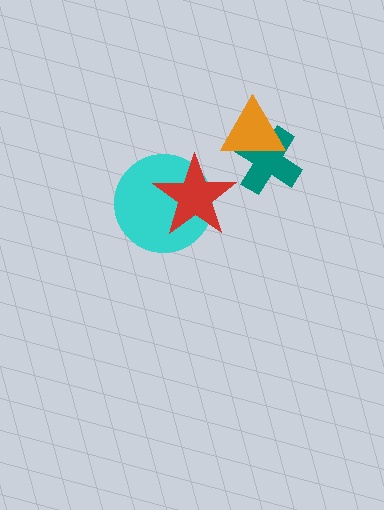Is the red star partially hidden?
No, no other shape covers it.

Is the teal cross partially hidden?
Yes, it is partially covered by another shape.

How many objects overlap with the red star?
1 object overlaps with the red star.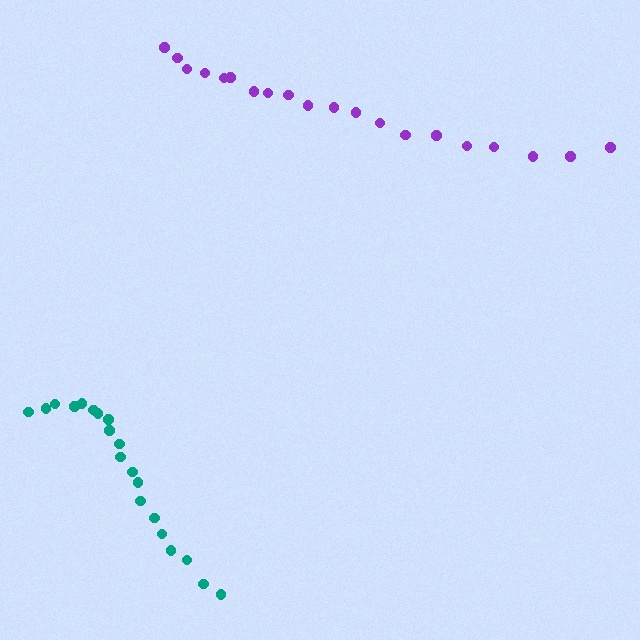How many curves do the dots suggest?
There are 2 distinct paths.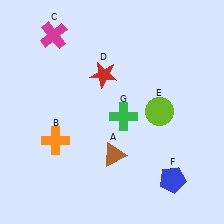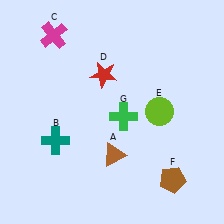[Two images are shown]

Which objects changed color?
B changed from orange to teal. F changed from blue to brown.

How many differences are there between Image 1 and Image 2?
There are 2 differences between the two images.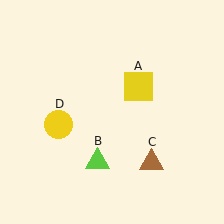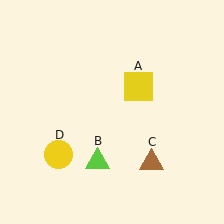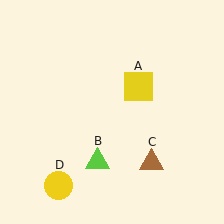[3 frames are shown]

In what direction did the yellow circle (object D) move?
The yellow circle (object D) moved down.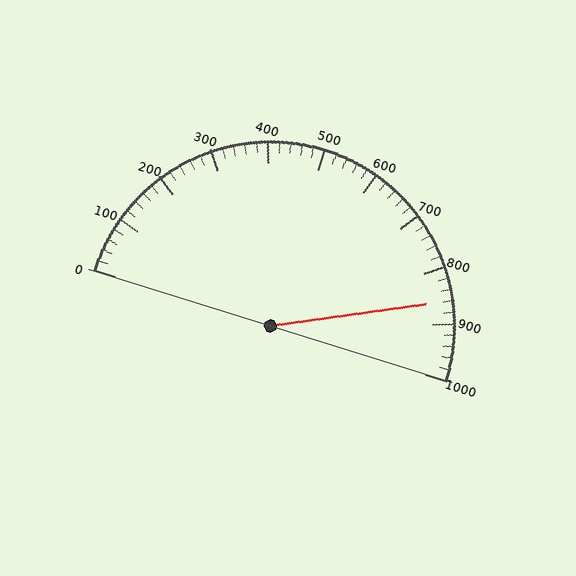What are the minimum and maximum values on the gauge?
The gauge ranges from 0 to 1000.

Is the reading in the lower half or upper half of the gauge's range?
The reading is in the upper half of the range (0 to 1000).